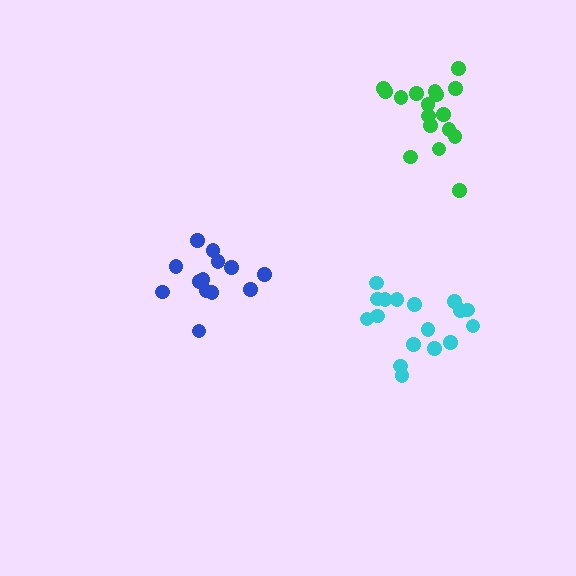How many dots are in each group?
Group 1: 17 dots, Group 2: 13 dots, Group 3: 17 dots (47 total).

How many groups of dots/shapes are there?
There are 3 groups.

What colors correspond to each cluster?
The clusters are colored: cyan, blue, green.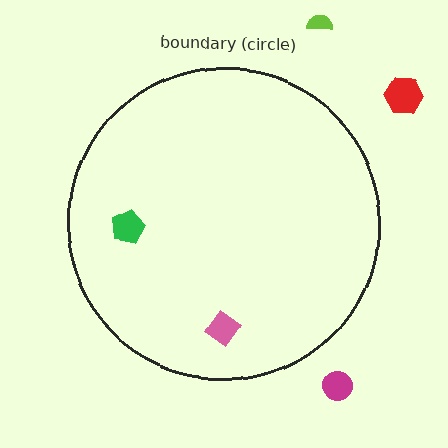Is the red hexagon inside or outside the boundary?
Outside.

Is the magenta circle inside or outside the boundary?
Outside.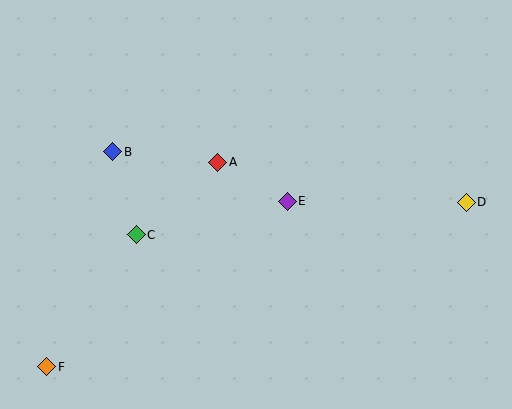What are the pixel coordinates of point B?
Point B is at (113, 152).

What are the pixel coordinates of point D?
Point D is at (466, 202).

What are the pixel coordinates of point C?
Point C is at (136, 235).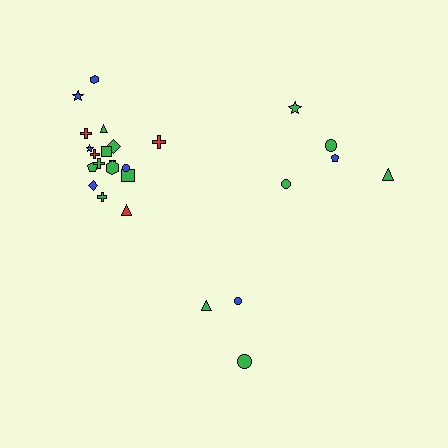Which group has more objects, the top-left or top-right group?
The top-left group.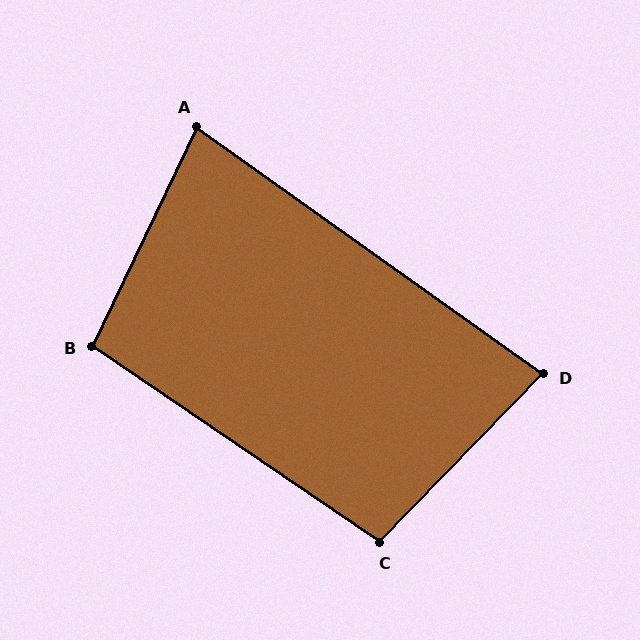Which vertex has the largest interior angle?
C, at approximately 100 degrees.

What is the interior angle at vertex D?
Approximately 81 degrees (acute).